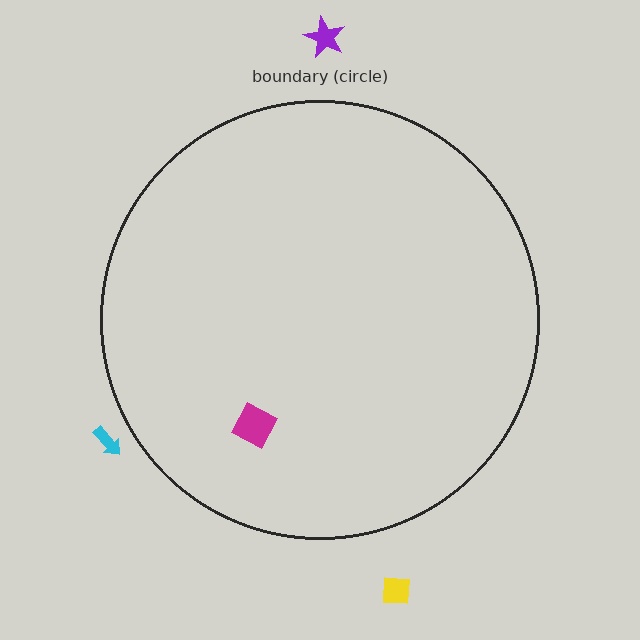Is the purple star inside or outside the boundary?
Outside.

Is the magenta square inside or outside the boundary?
Inside.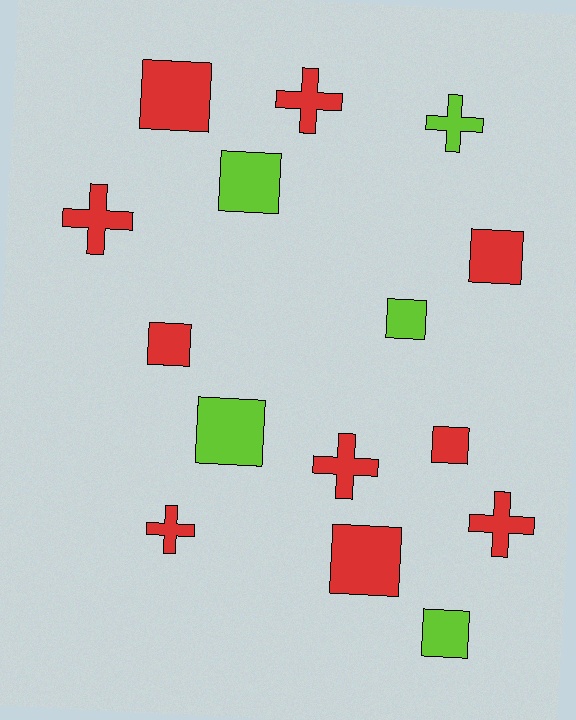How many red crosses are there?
There are 5 red crosses.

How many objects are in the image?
There are 15 objects.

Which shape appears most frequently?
Square, with 9 objects.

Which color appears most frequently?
Red, with 10 objects.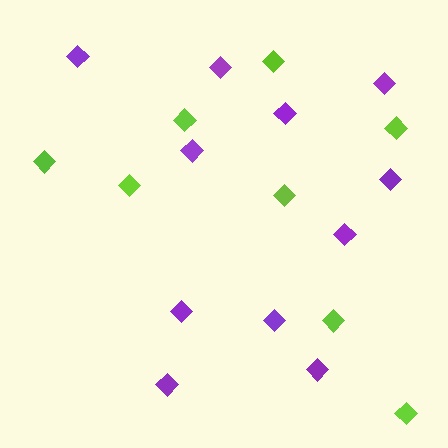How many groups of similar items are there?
There are 2 groups: one group of lime diamonds (8) and one group of purple diamonds (11).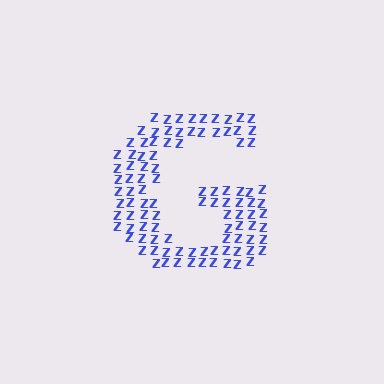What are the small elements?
The small elements are letter Z's.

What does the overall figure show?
The overall figure shows the letter G.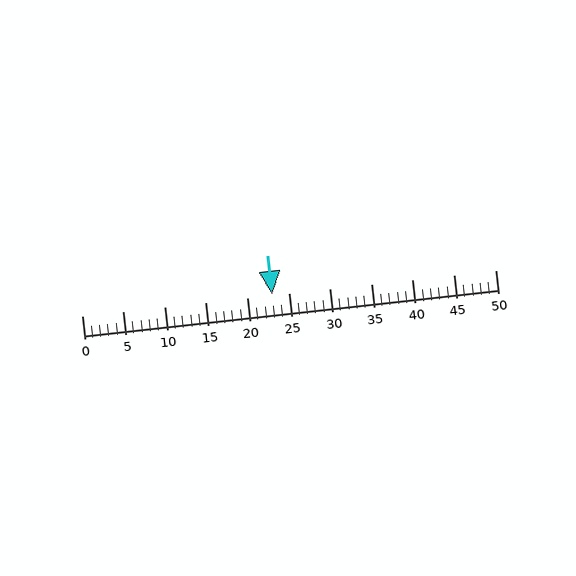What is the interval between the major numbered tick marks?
The major tick marks are spaced 5 units apart.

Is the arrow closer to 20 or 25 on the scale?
The arrow is closer to 25.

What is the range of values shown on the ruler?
The ruler shows values from 0 to 50.